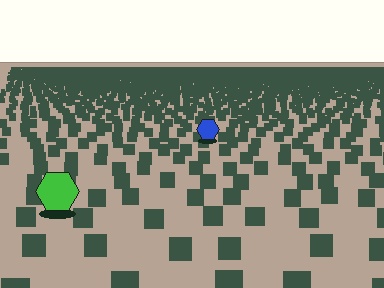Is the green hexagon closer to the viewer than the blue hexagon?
Yes. The green hexagon is closer — you can tell from the texture gradient: the ground texture is coarser near it.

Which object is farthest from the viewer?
The blue hexagon is farthest from the viewer. It appears smaller and the ground texture around it is denser.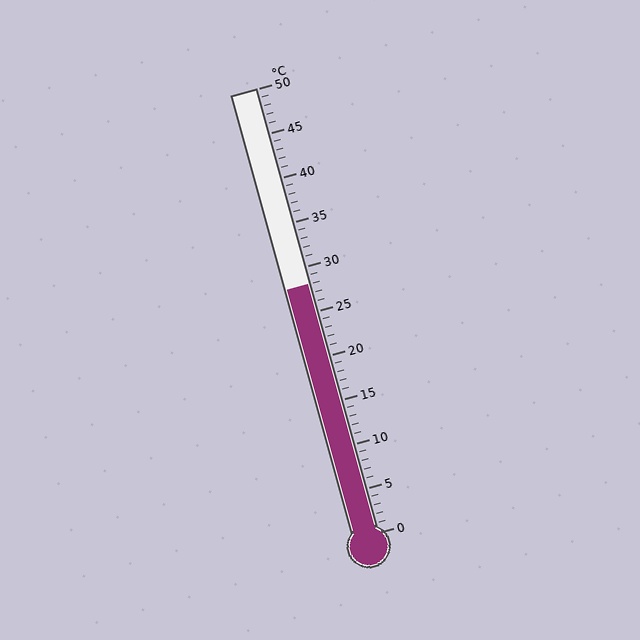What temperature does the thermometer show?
The thermometer shows approximately 28°C.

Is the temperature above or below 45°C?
The temperature is below 45°C.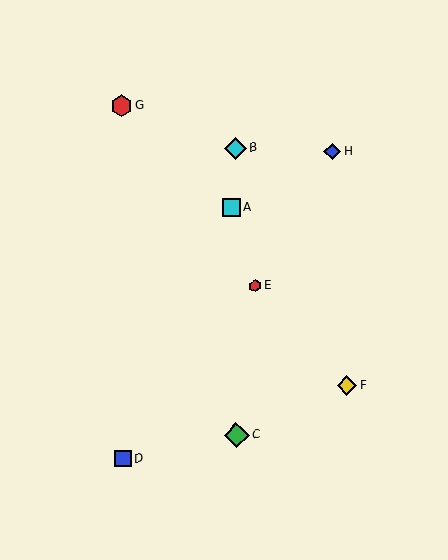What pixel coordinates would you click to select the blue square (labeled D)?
Click at (123, 458) to select the blue square D.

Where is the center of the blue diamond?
The center of the blue diamond is at (332, 152).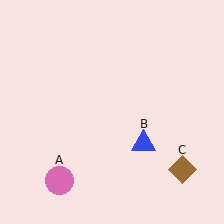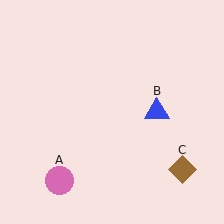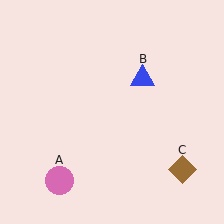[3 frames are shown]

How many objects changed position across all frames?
1 object changed position: blue triangle (object B).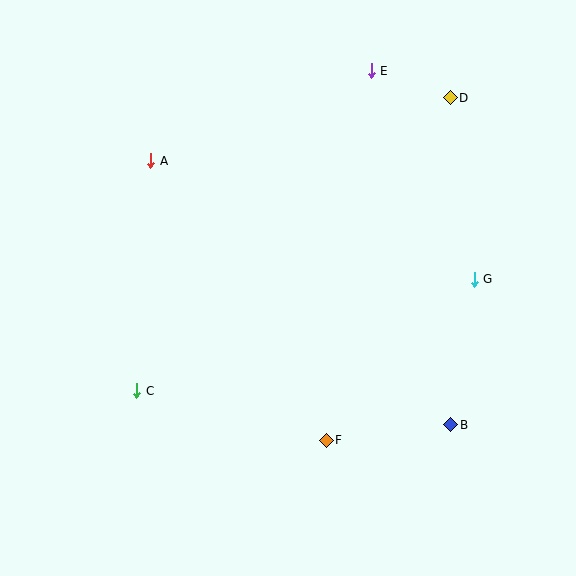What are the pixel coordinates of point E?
Point E is at (371, 71).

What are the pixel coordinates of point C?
Point C is at (137, 391).